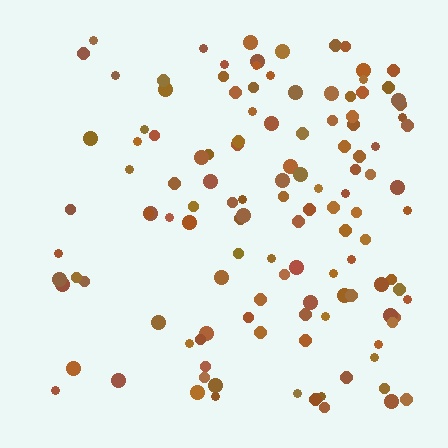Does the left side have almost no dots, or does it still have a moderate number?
Still a moderate number, just noticeably fewer than the right.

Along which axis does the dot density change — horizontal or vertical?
Horizontal.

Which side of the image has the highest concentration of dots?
The right.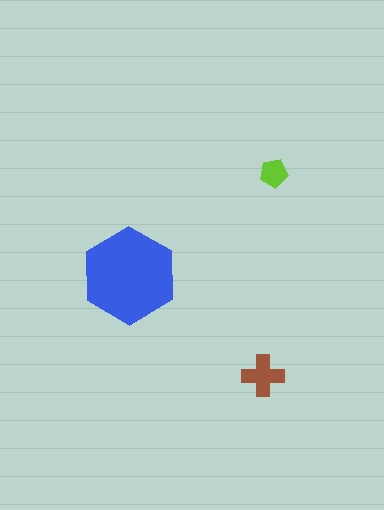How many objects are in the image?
There are 3 objects in the image.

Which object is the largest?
The blue hexagon.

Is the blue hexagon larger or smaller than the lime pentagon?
Larger.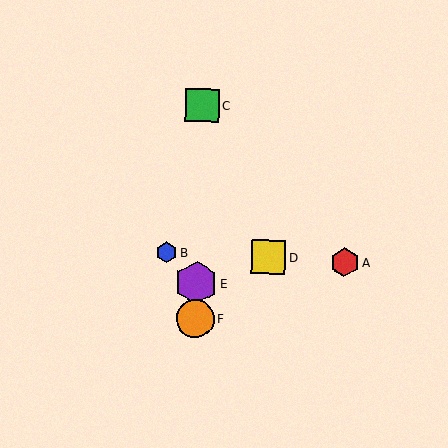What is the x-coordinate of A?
Object A is at x≈345.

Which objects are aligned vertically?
Objects C, E, F are aligned vertically.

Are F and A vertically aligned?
No, F is at x≈195 and A is at x≈345.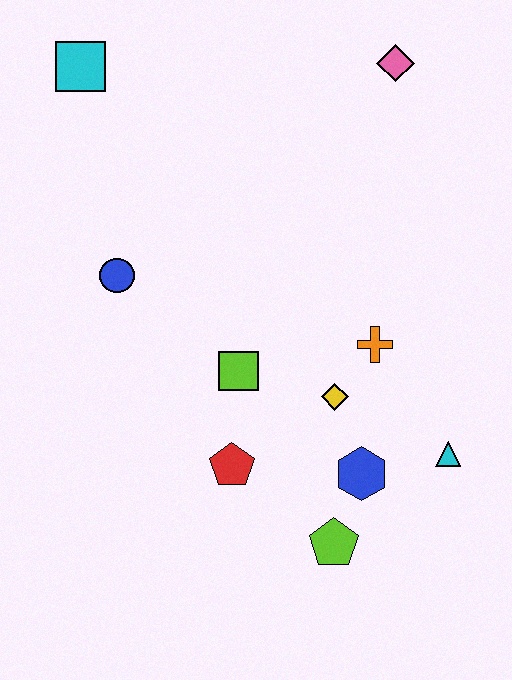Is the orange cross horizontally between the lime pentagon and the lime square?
No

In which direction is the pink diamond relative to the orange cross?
The pink diamond is above the orange cross.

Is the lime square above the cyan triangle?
Yes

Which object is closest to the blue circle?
The lime square is closest to the blue circle.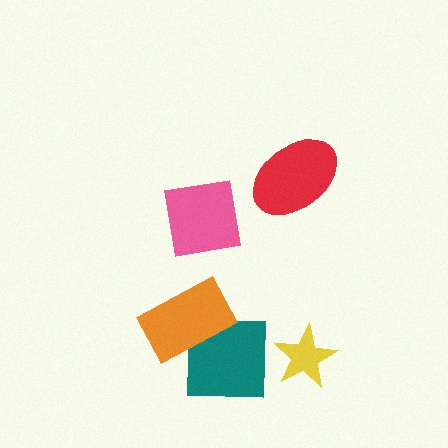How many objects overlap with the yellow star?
0 objects overlap with the yellow star.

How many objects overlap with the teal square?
1 object overlaps with the teal square.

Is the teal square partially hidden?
Yes, it is partially covered by another shape.